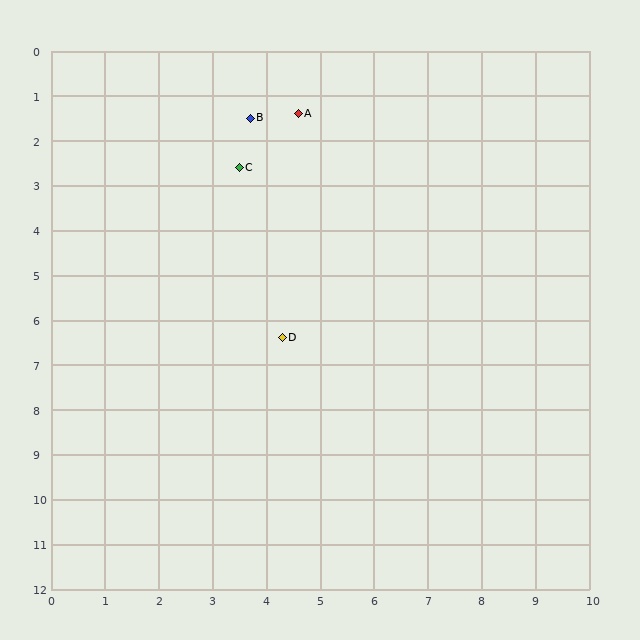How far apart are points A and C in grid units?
Points A and C are about 1.6 grid units apart.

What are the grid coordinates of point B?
Point B is at approximately (3.7, 1.5).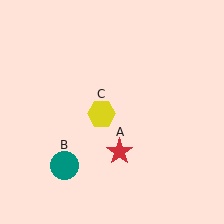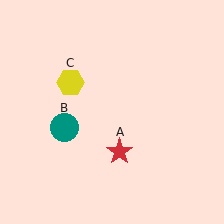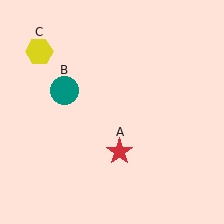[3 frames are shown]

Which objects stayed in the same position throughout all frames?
Red star (object A) remained stationary.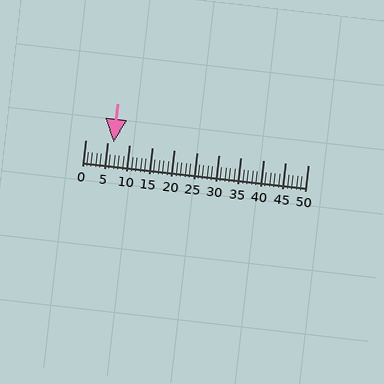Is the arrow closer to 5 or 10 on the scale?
The arrow is closer to 5.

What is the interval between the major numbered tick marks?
The major tick marks are spaced 5 units apart.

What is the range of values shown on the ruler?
The ruler shows values from 0 to 50.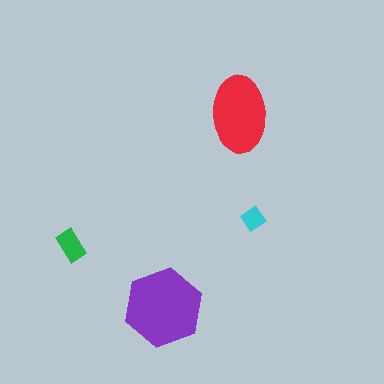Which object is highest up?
The red ellipse is topmost.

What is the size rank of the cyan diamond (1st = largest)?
4th.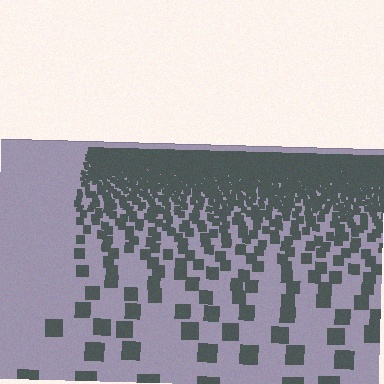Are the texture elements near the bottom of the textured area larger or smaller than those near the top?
Larger. Near the bottom, elements are closer to the viewer and appear at a bigger on-screen size.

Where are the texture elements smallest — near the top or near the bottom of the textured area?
Near the top.